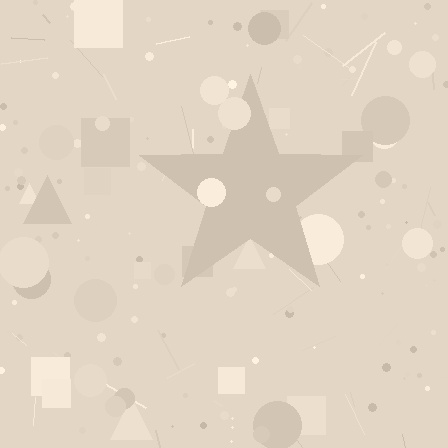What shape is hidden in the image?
A star is hidden in the image.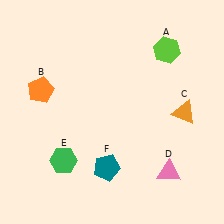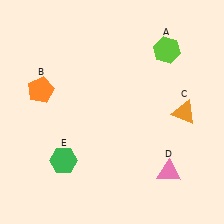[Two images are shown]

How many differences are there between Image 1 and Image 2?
There is 1 difference between the two images.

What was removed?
The teal pentagon (F) was removed in Image 2.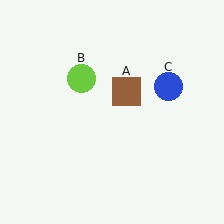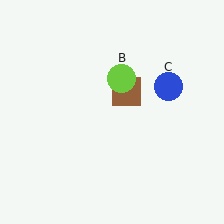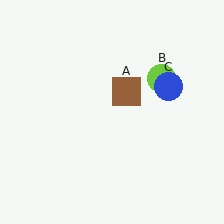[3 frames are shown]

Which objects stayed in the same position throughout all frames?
Brown square (object A) and blue circle (object C) remained stationary.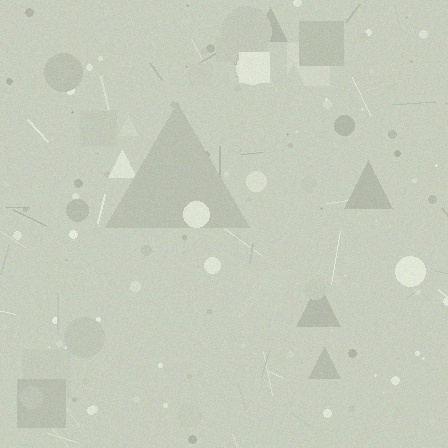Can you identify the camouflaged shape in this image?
The camouflaged shape is a triangle.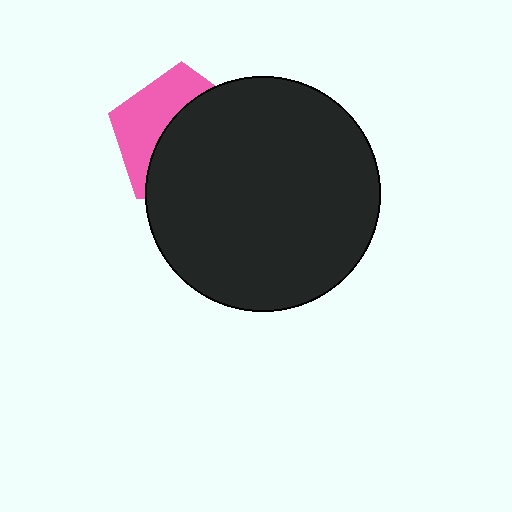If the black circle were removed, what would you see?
You would see the complete pink pentagon.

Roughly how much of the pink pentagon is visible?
A small part of it is visible (roughly 39%).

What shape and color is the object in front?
The object in front is a black circle.